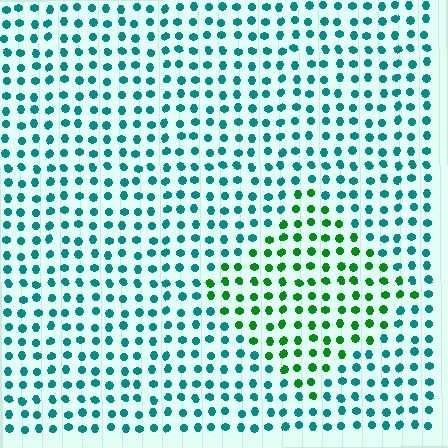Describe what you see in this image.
The image is filled with small teal elements in a uniform arrangement. A diamond-shaped region is visible where the elements are tinted to a slightly different hue, forming a subtle color boundary.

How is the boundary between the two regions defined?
The boundary is defined purely by a slight shift in hue (about 49 degrees). Spacing, size, and orientation are identical on both sides.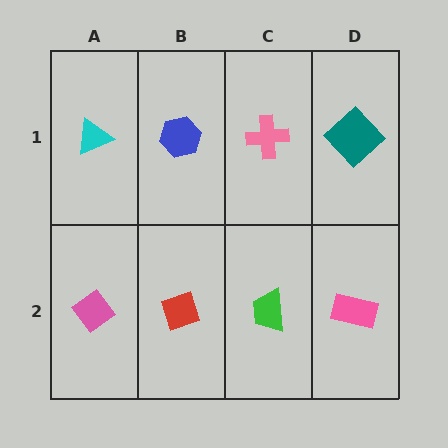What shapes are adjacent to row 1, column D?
A pink rectangle (row 2, column D), a pink cross (row 1, column C).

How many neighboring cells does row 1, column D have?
2.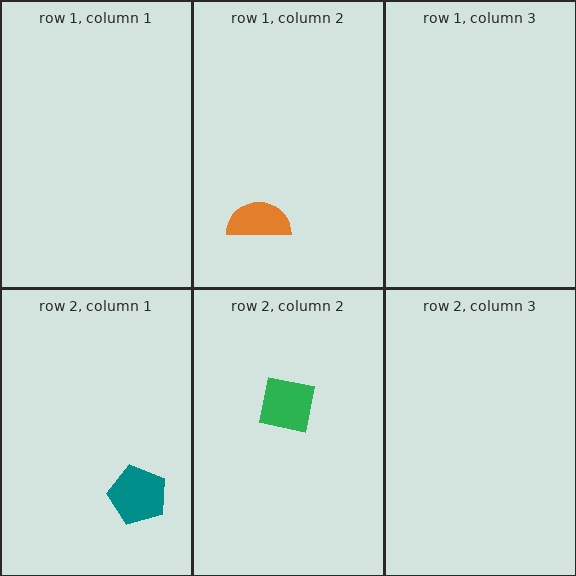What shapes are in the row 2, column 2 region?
The green square.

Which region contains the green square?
The row 2, column 2 region.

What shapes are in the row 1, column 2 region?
The orange semicircle.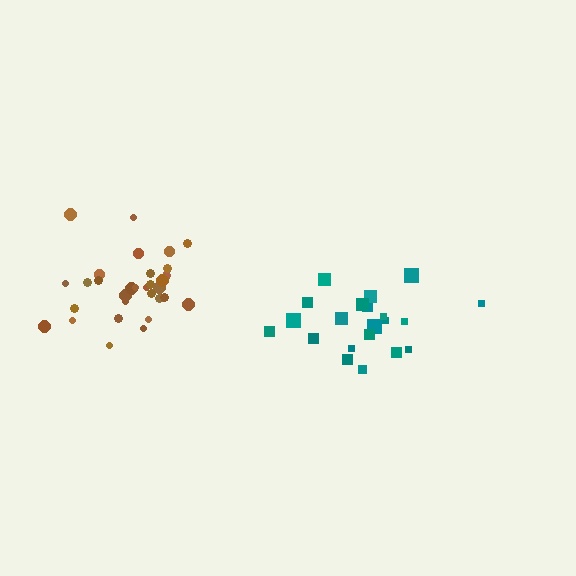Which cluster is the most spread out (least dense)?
Teal.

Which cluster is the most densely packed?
Brown.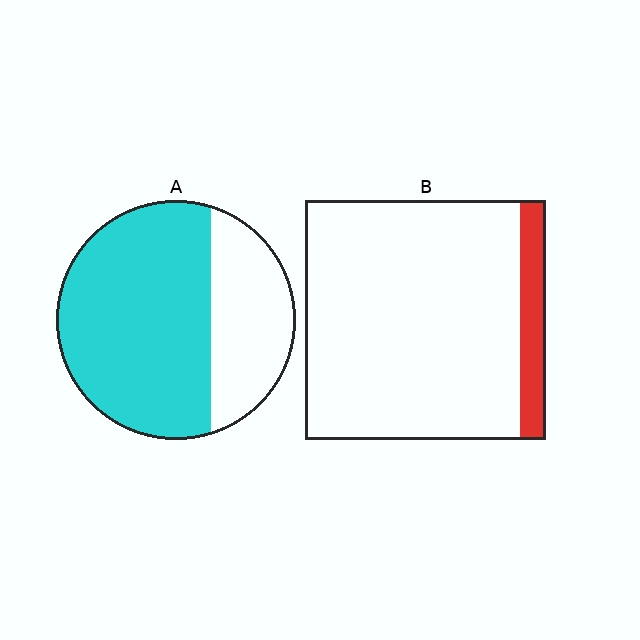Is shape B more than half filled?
No.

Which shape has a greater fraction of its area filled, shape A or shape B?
Shape A.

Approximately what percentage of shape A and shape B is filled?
A is approximately 70% and B is approximately 10%.